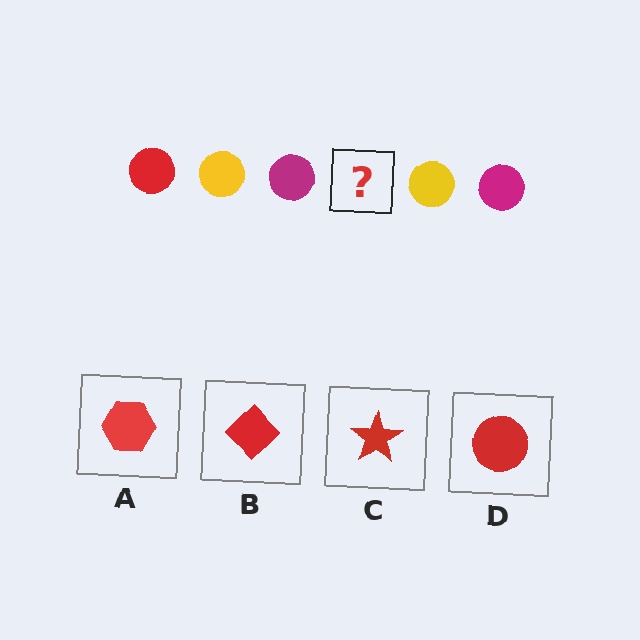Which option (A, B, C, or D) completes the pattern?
D.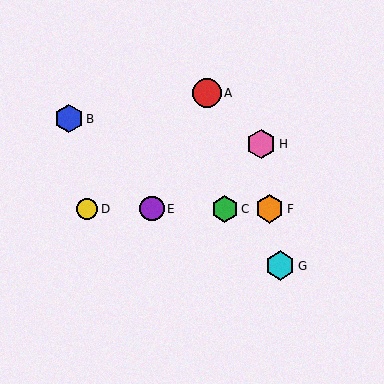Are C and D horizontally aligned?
Yes, both are at y≈209.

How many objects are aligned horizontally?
4 objects (C, D, E, F) are aligned horizontally.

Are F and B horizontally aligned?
No, F is at y≈209 and B is at y≈119.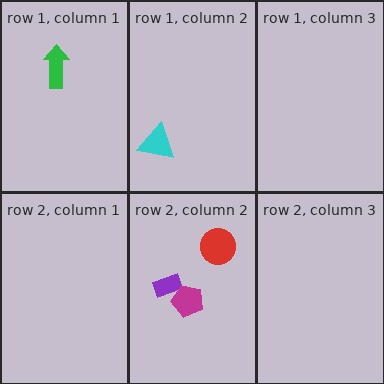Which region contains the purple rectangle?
The row 2, column 2 region.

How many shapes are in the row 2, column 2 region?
3.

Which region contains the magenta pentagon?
The row 2, column 2 region.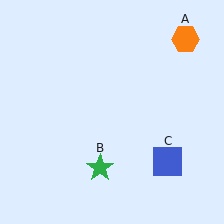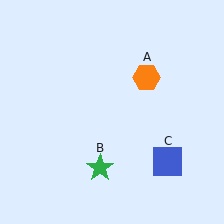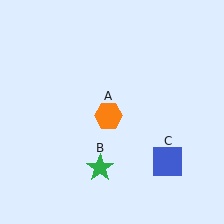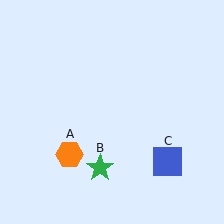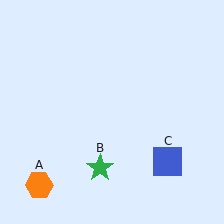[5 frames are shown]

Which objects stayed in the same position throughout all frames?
Green star (object B) and blue square (object C) remained stationary.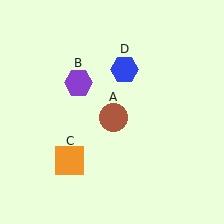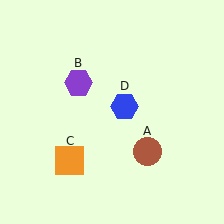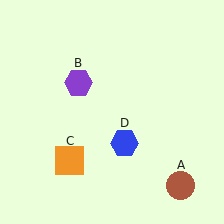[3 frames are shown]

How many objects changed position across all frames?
2 objects changed position: brown circle (object A), blue hexagon (object D).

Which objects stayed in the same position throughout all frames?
Purple hexagon (object B) and orange square (object C) remained stationary.